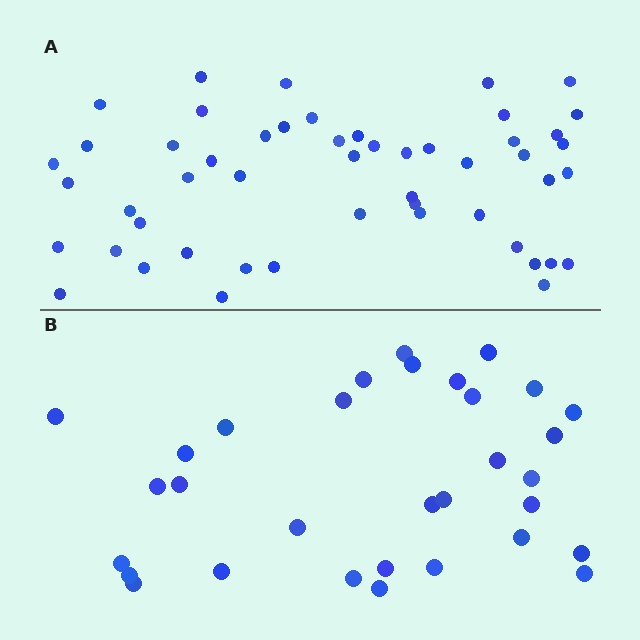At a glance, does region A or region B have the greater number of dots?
Region A (the top region) has more dots.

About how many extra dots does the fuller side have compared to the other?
Region A has approximately 20 more dots than region B.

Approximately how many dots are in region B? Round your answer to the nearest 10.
About 30 dots. (The exact count is 32, which rounds to 30.)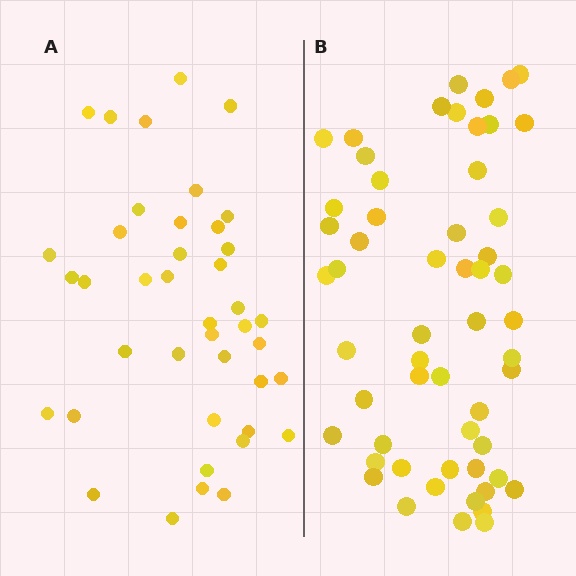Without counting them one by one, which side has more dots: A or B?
Region B (the right region) has more dots.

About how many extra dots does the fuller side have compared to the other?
Region B has approximately 15 more dots than region A.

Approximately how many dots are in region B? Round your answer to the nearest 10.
About 60 dots. (The exact count is 56, which rounds to 60.)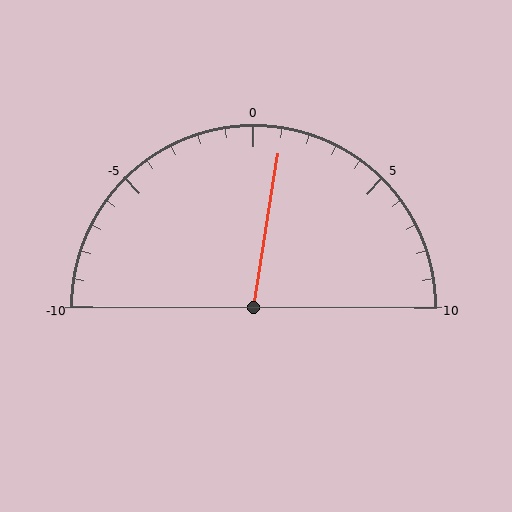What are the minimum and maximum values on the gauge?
The gauge ranges from -10 to 10.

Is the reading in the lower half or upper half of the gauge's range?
The reading is in the upper half of the range (-10 to 10).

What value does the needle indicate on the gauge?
The needle indicates approximately 1.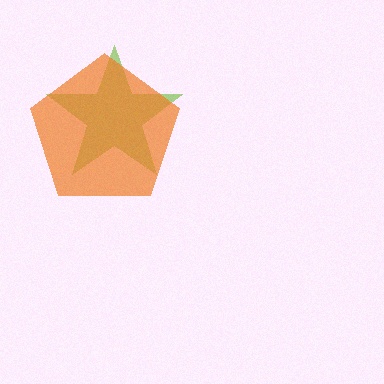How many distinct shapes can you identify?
There are 2 distinct shapes: a lime star, an orange pentagon.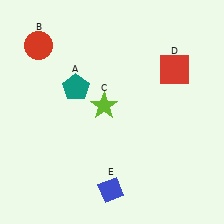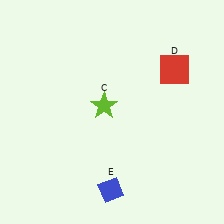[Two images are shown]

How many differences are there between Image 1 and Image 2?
There are 2 differences between the two images.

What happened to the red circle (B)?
The red circle (B) was removed in Image 2. It was in the top-left area of Image 1.